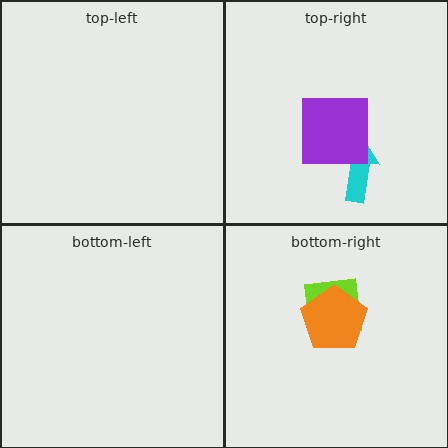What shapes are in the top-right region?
The cyan arrow, the purple square.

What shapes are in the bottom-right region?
The lime square, the orange pentagon.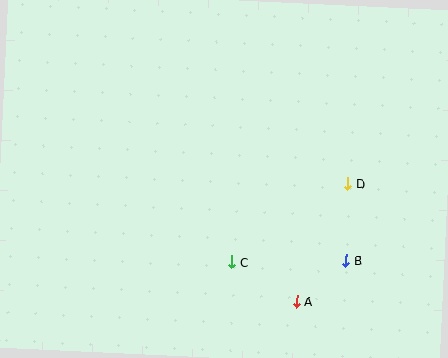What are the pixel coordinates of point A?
Point A is at (297, 301).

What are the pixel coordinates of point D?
Point D is at (348, 184).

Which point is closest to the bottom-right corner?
Point B is closest to the bottom-right corner.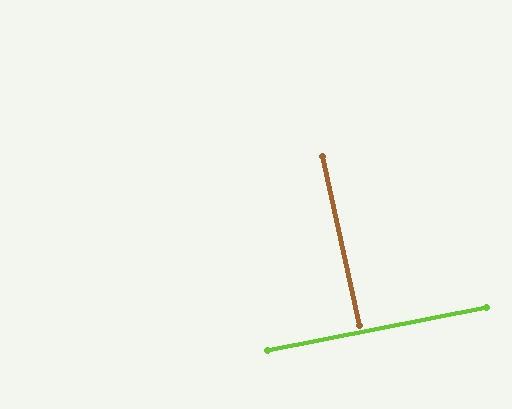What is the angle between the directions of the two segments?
Approximately 89 degrees.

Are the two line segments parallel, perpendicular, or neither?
Perpendicular — they meet at approximately 89°.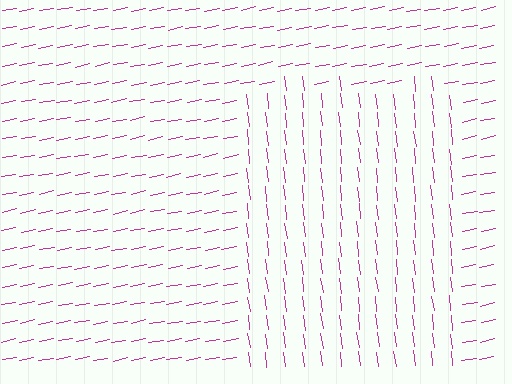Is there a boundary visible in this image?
Yes, there is a texture boundary formed by a change in line orientation.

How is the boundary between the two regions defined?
The boundary is defined purely by a change in line orientation (approximately 86 degrees difference). All lines are the same color and thickness.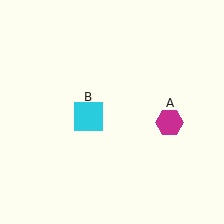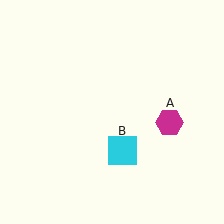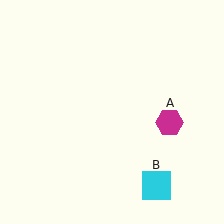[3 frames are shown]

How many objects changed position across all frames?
1 object changed position: cyan square (object B).